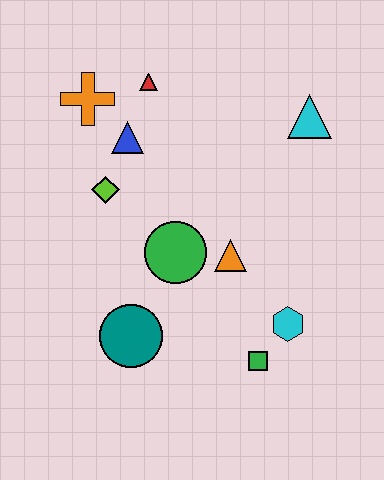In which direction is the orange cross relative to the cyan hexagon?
The orange cross is above the cyan hexagon.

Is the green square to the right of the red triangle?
Yes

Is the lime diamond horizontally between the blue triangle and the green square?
No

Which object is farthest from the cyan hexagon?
The orange cross is farthest from the cyan hexagon.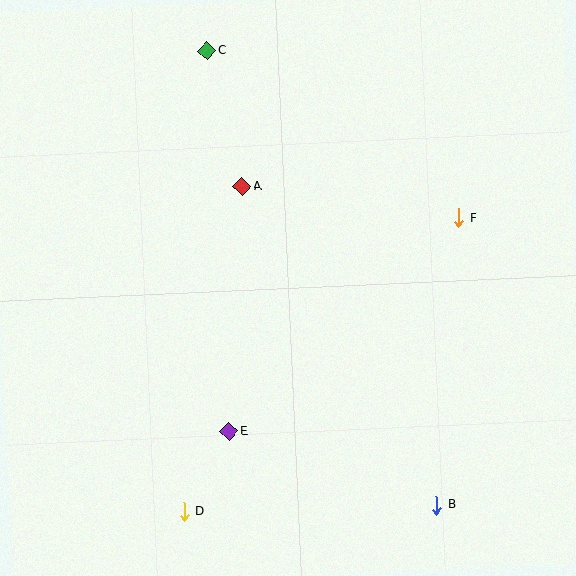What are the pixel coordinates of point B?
Point B is at (437, 505).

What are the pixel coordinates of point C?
Point C is at (207, 51).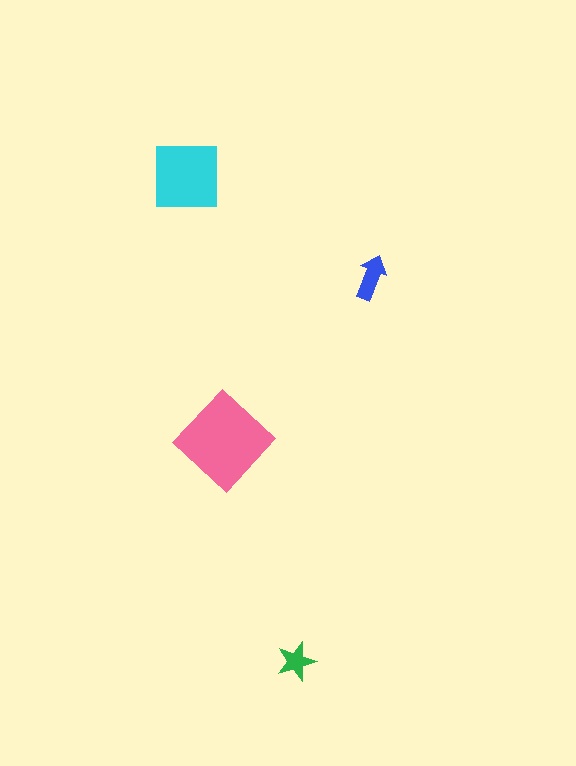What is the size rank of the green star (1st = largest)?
4th.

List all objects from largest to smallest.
The pink diamond, the cyan square, the blue arrow, the green star.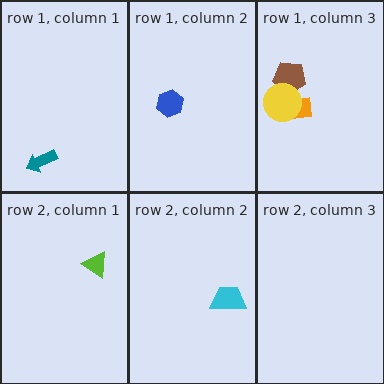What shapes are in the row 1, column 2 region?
The blue hexagon.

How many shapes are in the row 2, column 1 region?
1.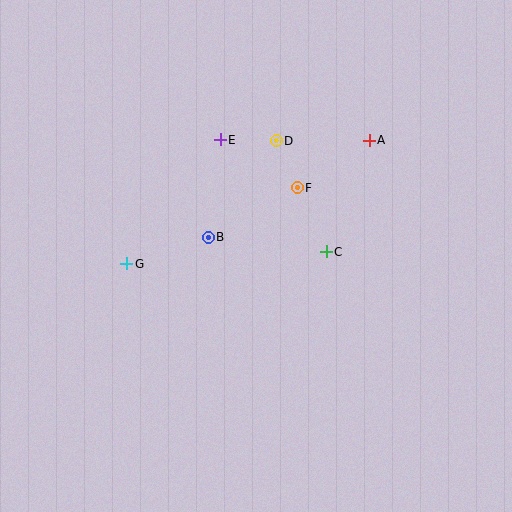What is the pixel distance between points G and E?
The distance between G and E is 155 pixels.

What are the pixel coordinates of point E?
Point E is at (220, 140).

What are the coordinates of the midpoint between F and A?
The midpoint between F and A is at (333, 164).